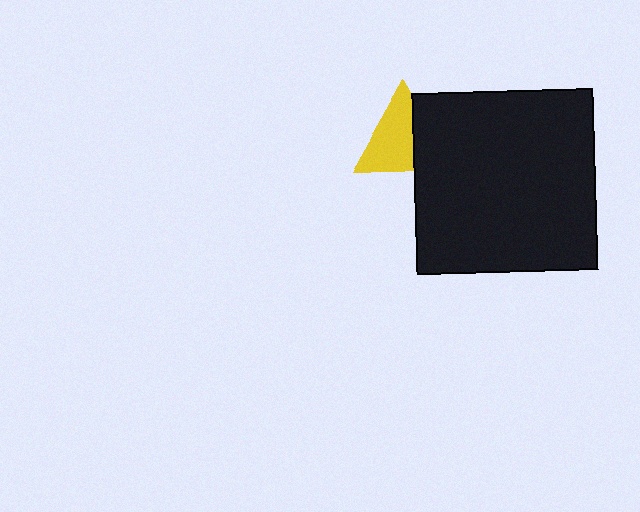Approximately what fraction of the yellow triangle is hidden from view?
Roughly 37% of the yellow triangle is hidden behind the black square.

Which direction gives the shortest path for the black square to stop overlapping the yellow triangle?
Moving right gives the shortest separation.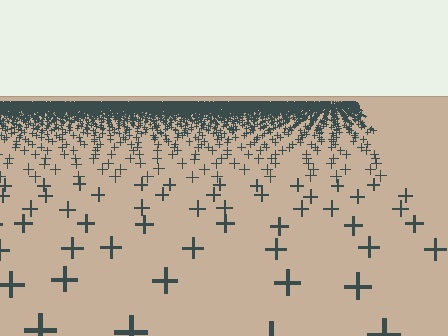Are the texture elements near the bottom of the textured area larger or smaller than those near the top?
Larger. Near the bottom, elements are closer to the viewer and appear at a bigger on-screen size.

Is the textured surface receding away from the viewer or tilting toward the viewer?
The surface is receding away from the viewer. Texture elements get smaller and denser toward the top.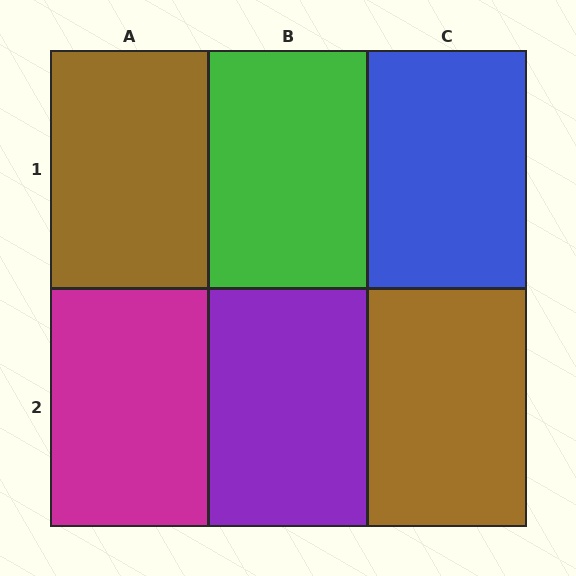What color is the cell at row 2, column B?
Purple.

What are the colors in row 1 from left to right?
Brown, green, blue.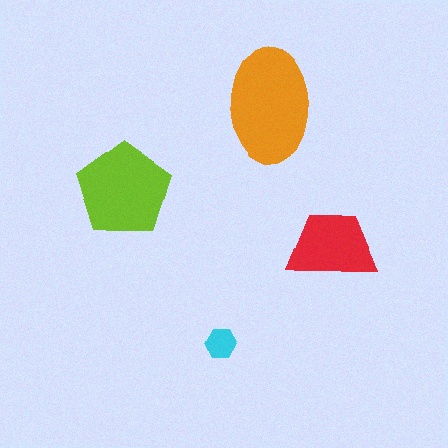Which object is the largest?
The orange ellipse.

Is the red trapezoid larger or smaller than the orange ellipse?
Smaller.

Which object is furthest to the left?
The lime pentagon is leftmost.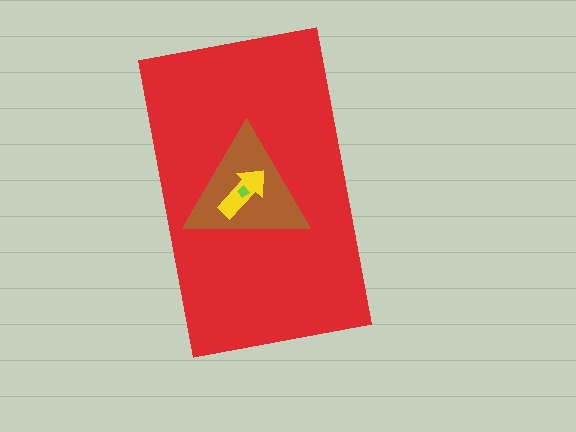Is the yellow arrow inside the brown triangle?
Yes.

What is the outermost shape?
The red rectangle.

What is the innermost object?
The lime diamond.